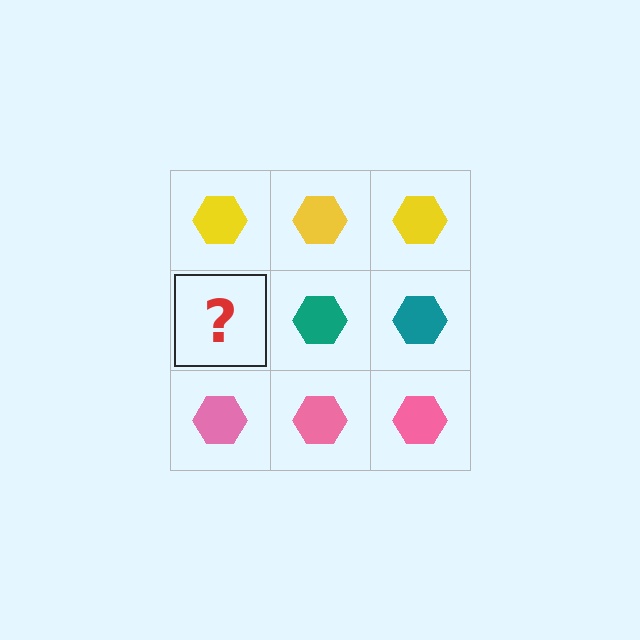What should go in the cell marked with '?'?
The missing cell should contain a teal hexagon.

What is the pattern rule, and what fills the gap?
The rule is that each row has a consistent color. The gap should be filled with a teal hexagon.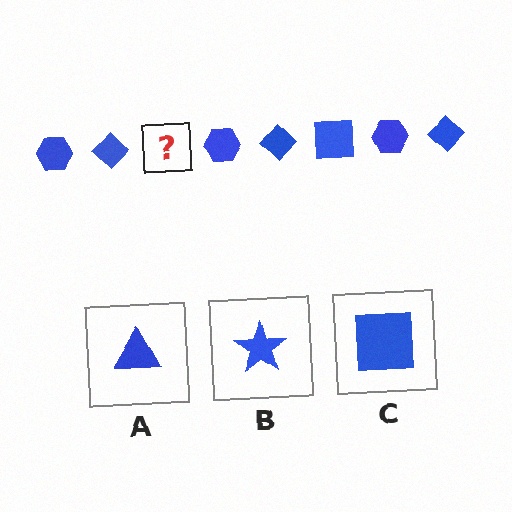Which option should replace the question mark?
Option C.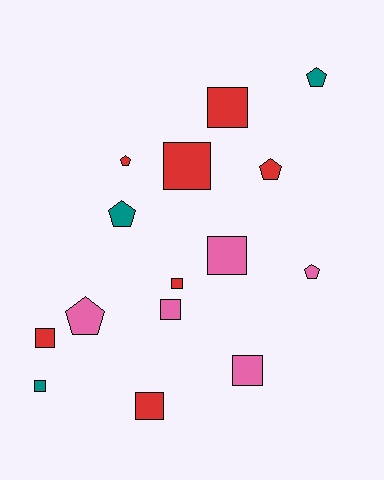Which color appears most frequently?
Red, with 7 objects.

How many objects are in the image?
There are 15 objects.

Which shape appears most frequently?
Square, with 9 objects.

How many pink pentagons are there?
There are 2 pink pentagons.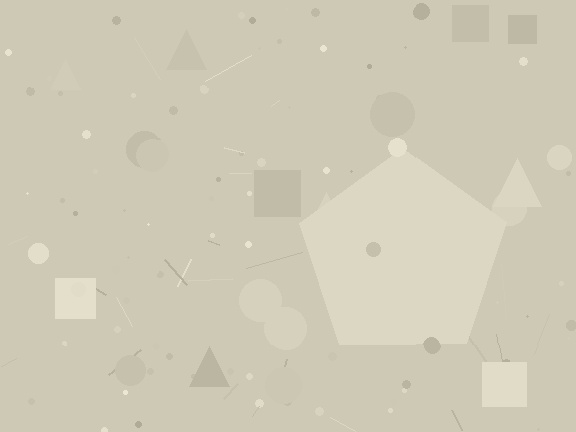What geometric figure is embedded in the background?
A pentagon is embedded in the background.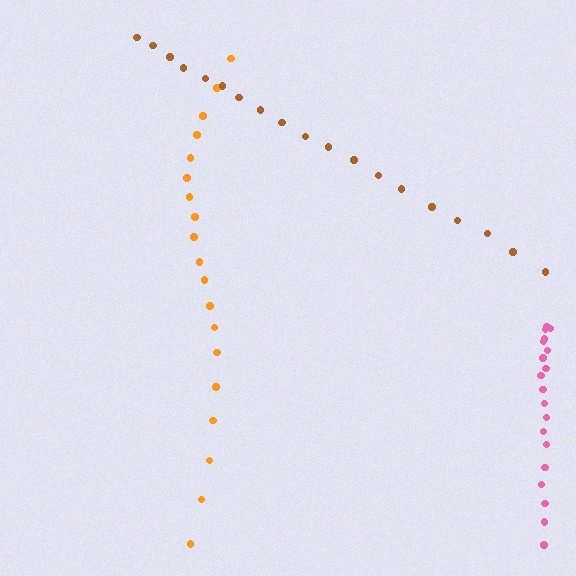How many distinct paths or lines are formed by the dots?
There are 3 distinct paths.